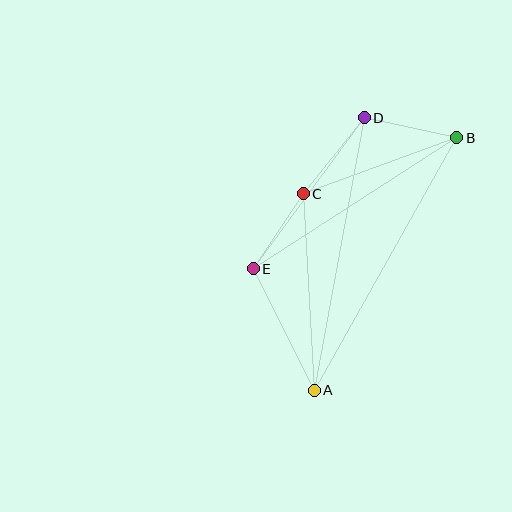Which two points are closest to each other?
Points C and E are closest to each other.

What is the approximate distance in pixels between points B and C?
The distance between B and C is approximately 163 pixels.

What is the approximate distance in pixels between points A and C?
The distance between A and C is approximately 197 pixels.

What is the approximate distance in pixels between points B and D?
The distance between B and D is approximately 94 pixels.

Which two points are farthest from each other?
Points A and B are farthest from each other.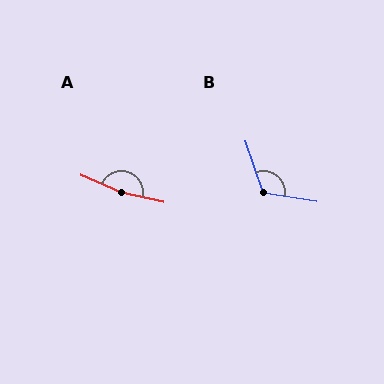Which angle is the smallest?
B, at approximately 117 degrees.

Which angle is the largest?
A, at approximately 169 degrees.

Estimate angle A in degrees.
Approximately 169 degrees.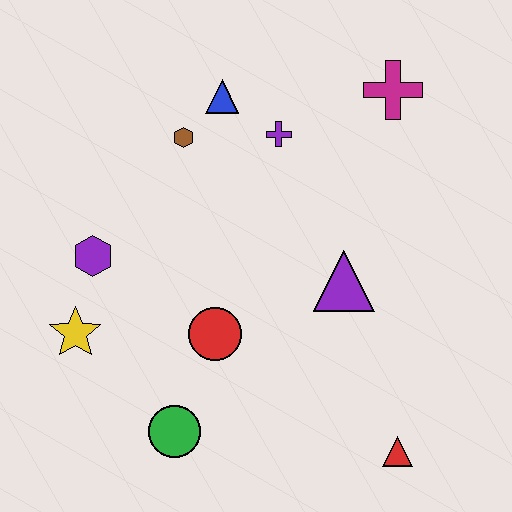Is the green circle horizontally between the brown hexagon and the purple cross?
No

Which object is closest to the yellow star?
The purple hexagon is closest to the yellow star.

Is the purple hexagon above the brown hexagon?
No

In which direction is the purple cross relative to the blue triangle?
The purple cross is to the right of the blue triangle.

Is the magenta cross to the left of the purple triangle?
No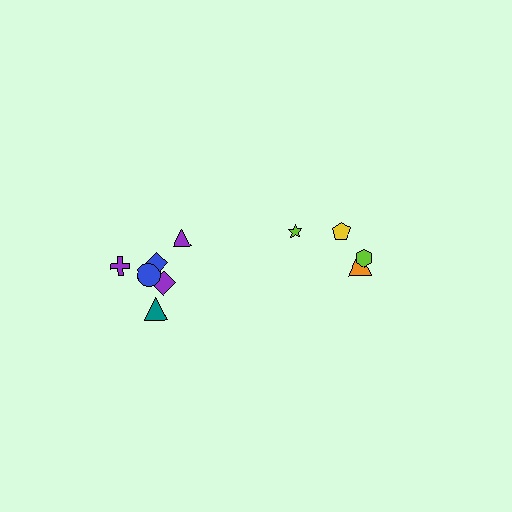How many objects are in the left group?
There are 6 objects.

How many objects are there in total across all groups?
There are 10 objects.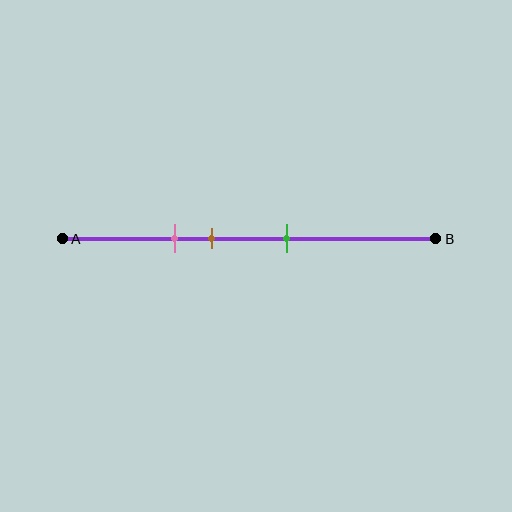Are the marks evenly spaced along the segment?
Yes, the marks are approximately evenly spaced.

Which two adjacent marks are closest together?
The pink and brown marks are the closest adjacent pair.